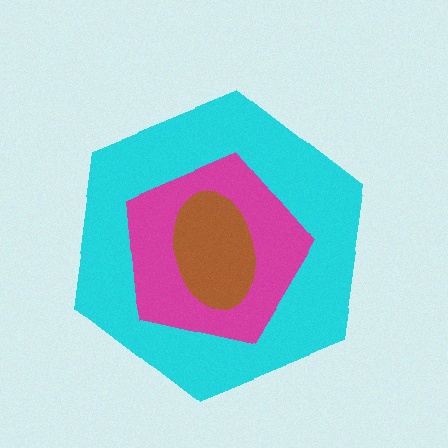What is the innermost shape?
The brown ellipse.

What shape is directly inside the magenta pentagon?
The brown ellipse.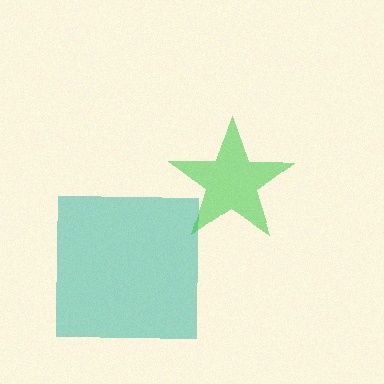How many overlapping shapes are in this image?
There are 2 overlapping shapes in the image.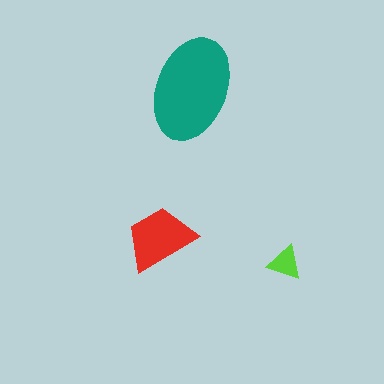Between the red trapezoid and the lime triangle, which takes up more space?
The red trapezoid.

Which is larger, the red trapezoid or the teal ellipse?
The teal ellipse.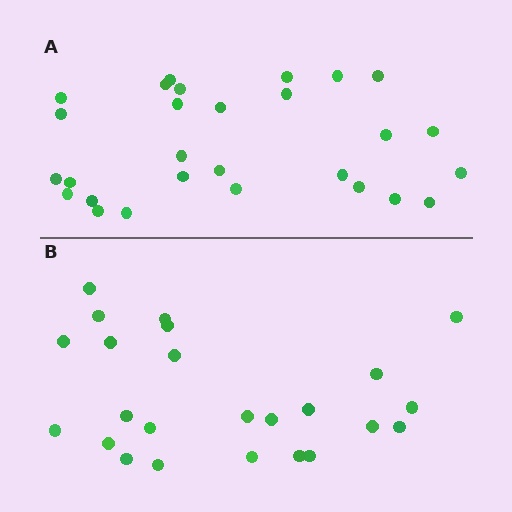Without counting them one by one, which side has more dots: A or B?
Region A (the top region) has more dots.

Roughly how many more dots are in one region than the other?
Region A has about 4 more dots than region B.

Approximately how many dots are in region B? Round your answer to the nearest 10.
About 20 dots. (The exact count is 24, which rounds to 20.)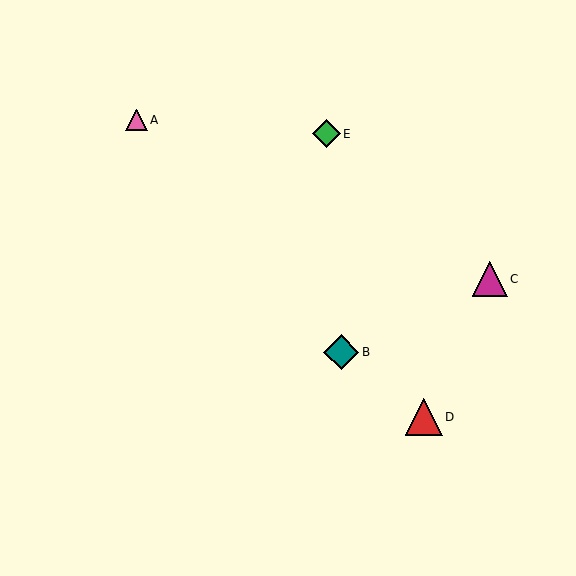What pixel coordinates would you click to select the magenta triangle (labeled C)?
Click at (490, 279) to select the magenta triangle C.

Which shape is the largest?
The red triangle (labeled D) is the largest.